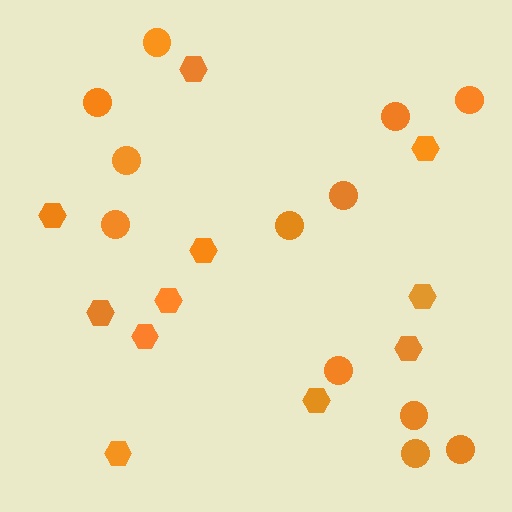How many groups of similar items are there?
There are 2 groups: one group of hexagons (11) and one group of circles (12).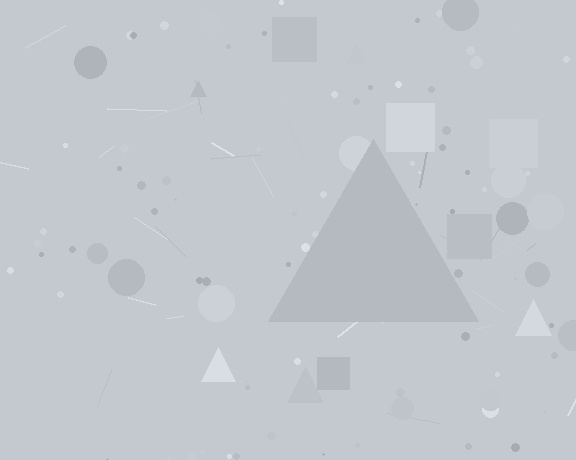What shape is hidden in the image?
A triangle is hidden in the image.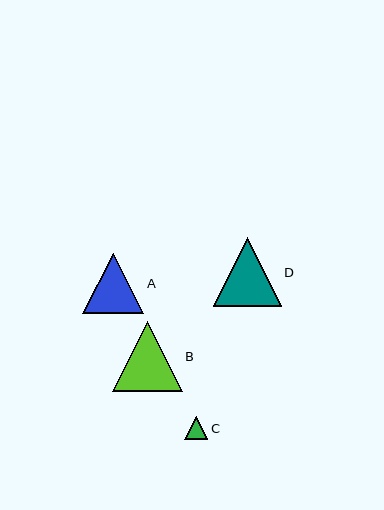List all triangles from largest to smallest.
From largest to smallest: B, D, A, C.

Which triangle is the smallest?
Triangle C is the smallest with a size of approximately 23 pixels.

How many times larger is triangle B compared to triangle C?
Triangle B is approximately 3.0 times the size of triangle C.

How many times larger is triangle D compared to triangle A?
Triangle D is approximately 1.1 times the size of triangle A.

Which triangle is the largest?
Triangle B is the largest with a size of approximately 69 pixels.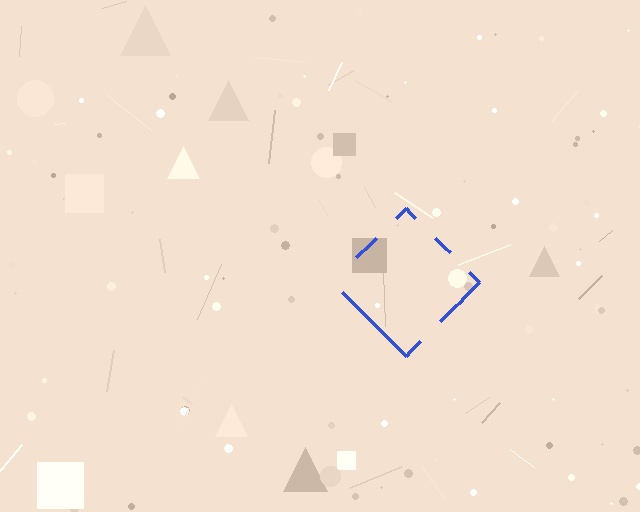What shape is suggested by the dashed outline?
The dashed outline suggests a diamond.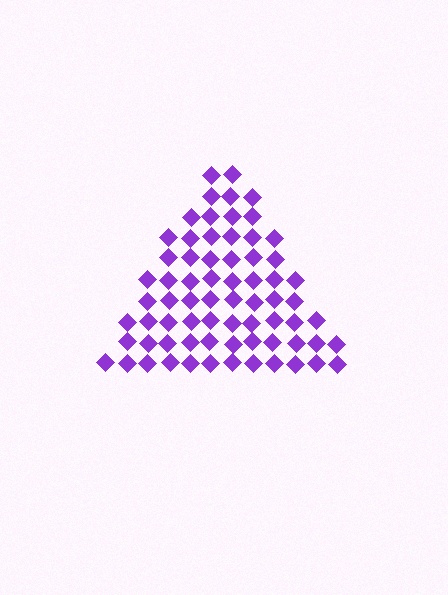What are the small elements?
The small elements are diamonds.